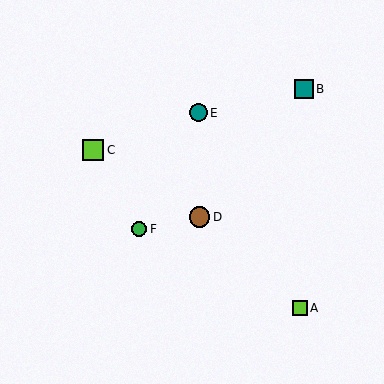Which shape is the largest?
The lime square (labeled C) is the largest.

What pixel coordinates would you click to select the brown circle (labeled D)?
Click at (199, 217) to select the brown circle D.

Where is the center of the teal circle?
The center of the teal circle is at (198, 113).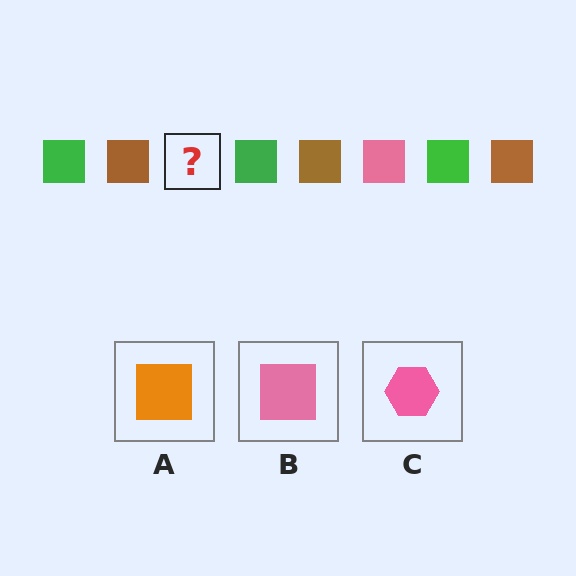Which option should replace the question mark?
Option B.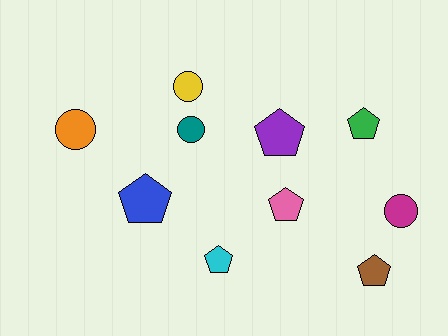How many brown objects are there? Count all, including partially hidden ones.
There is 1 brown object.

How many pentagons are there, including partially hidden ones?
There are 6 pentagons.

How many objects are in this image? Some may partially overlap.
There are 10 objects.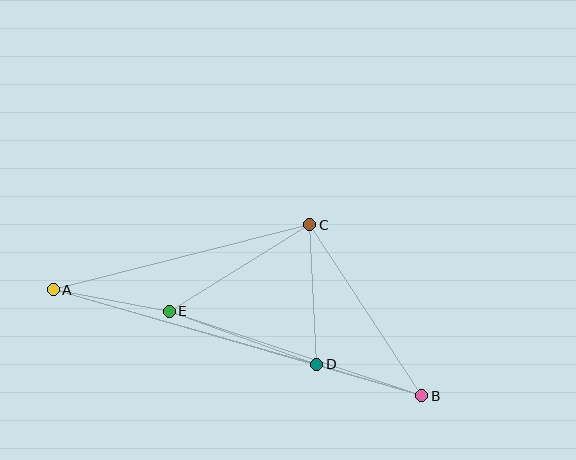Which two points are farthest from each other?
Points A and B are farthest from each other.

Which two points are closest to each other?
Points B and D are closest to each other.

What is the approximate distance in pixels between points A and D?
The distance between A and D is approximately 274 pixels.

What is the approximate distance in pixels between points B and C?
The distance between B and C is approximately 204 pixels.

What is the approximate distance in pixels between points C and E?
The distance between C and E is approximately 165 pixels.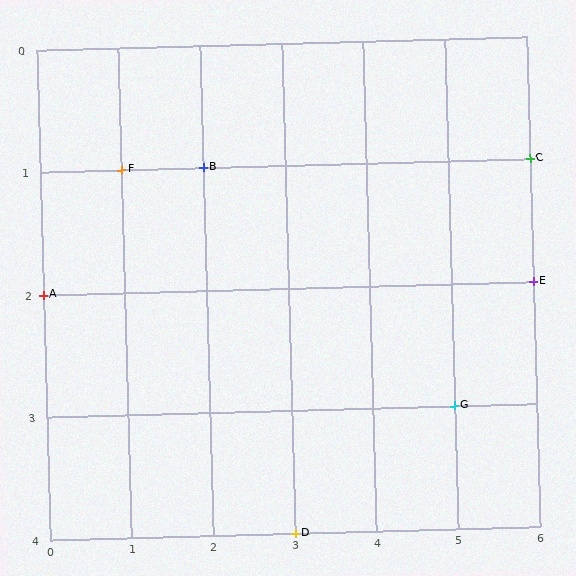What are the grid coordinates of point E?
Point E is at grid coordinates (6, 2).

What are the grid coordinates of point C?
Point C is at grid coordinates (6, 1).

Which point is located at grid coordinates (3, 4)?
Point D is at (3, 4).